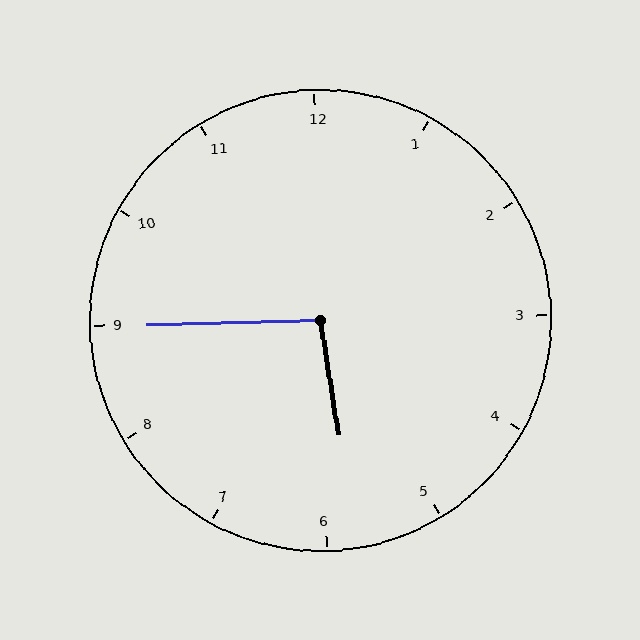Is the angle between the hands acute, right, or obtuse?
It is obtuse.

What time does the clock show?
5:45.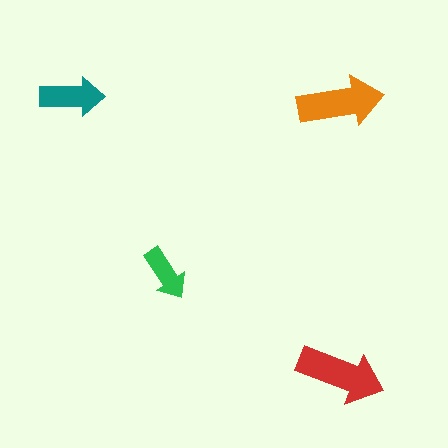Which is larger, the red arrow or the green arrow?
The red one.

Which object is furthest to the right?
The red arrow is rightmost.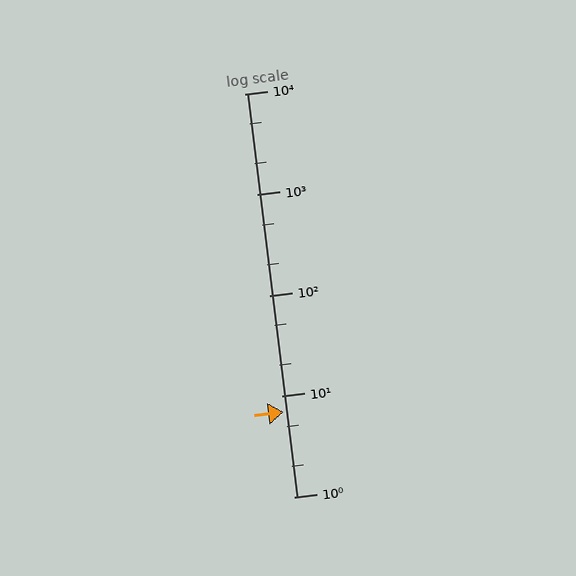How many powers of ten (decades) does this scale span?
The scale spans 4 decades, from 1 to 10000.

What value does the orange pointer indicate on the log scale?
The pointer indicates approximately 7.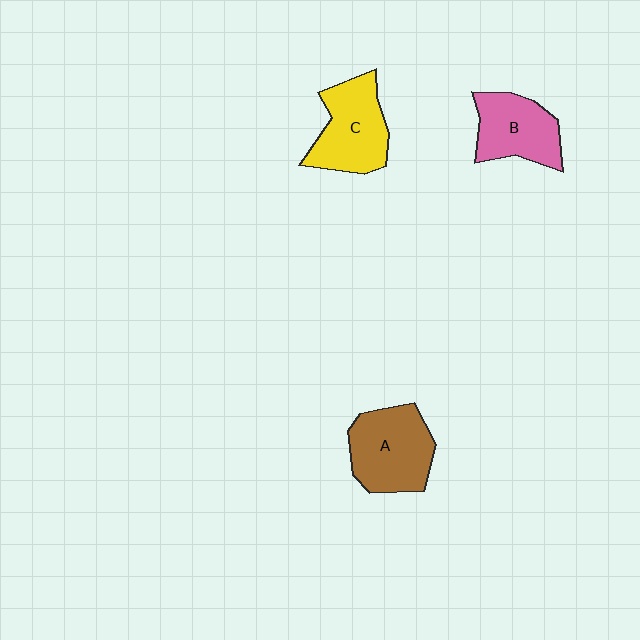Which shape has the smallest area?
Shape B (pink).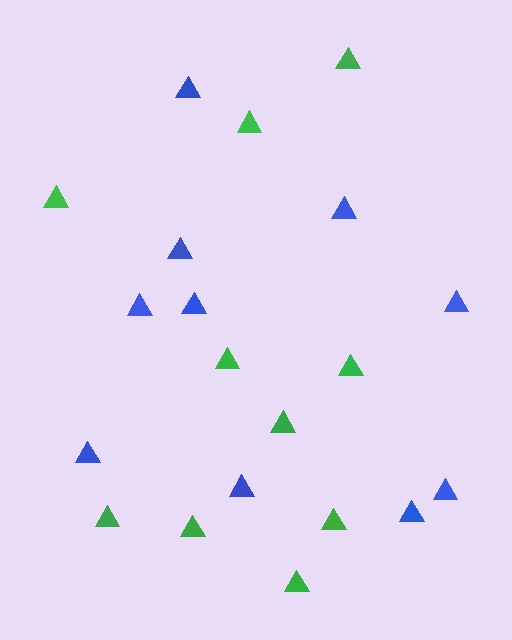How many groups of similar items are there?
There are 2 groups: one group of green triangles (10) and one group of blue triangles (10).